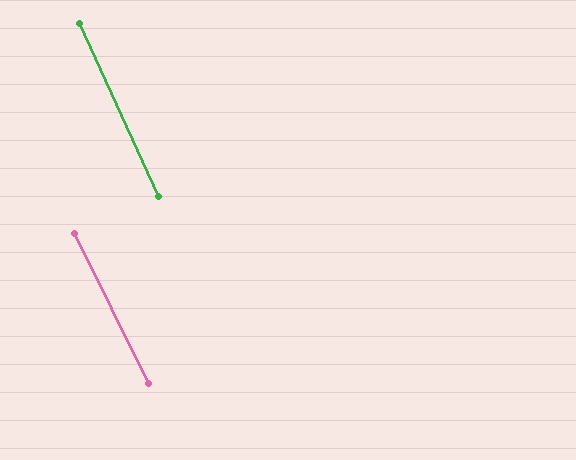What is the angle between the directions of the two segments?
Approximately 2 degrees.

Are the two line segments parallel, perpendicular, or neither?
Parallel — their directions differ by only 1.9°.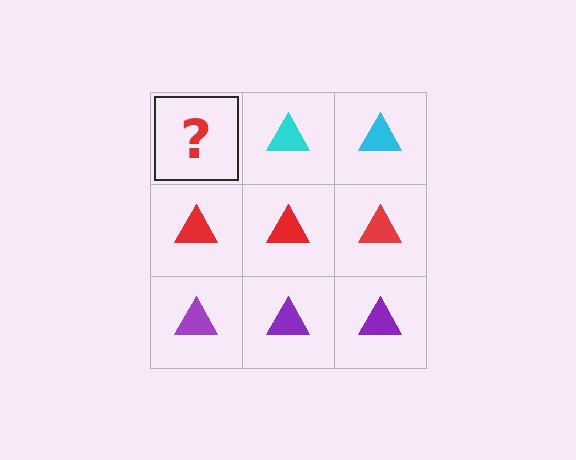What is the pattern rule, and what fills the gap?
The rule is that each row has a consistent color. The gap should be filled with a cyan triangle.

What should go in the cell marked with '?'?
The missing cell should contain a cyan triangle.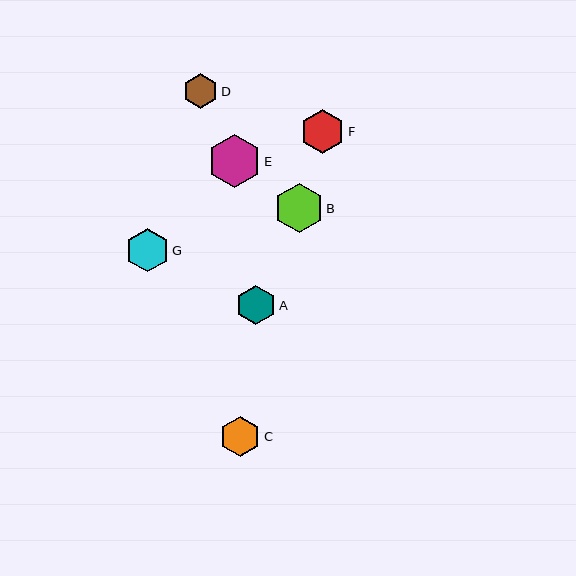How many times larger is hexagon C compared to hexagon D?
Hexagon C is approximately 1.2 times the size of hexagon D.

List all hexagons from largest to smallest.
From largest to smallest: E, B, F, G, C, A, D.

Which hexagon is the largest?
Hexagon E is the largest with a size of approximately 53 pixels.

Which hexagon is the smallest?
Hexagon D is the smallest with a size of approximately 35 pixels.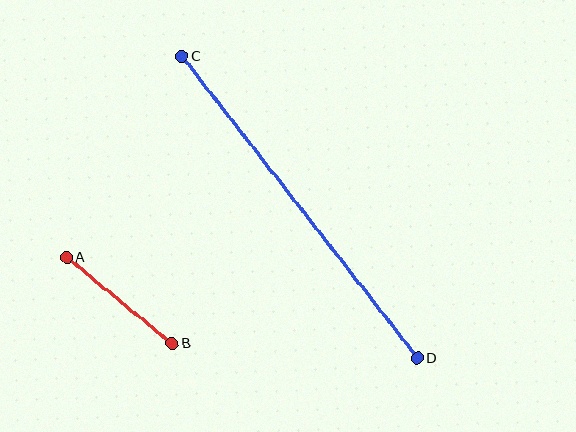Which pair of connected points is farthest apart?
Points C and D are farthest apart.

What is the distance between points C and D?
The distance is approximately 382 pixels.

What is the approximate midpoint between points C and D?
The midpoint is at approximately (300, 207) pixels.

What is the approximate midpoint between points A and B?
The midpoint is at approximately (120, 301) pixels.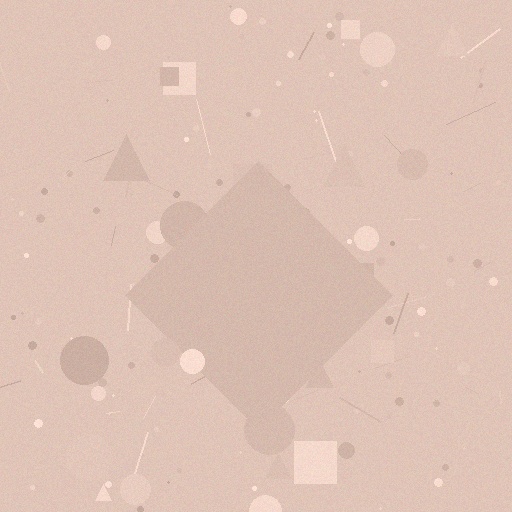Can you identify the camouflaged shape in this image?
The camouflaged shape is a diamond.